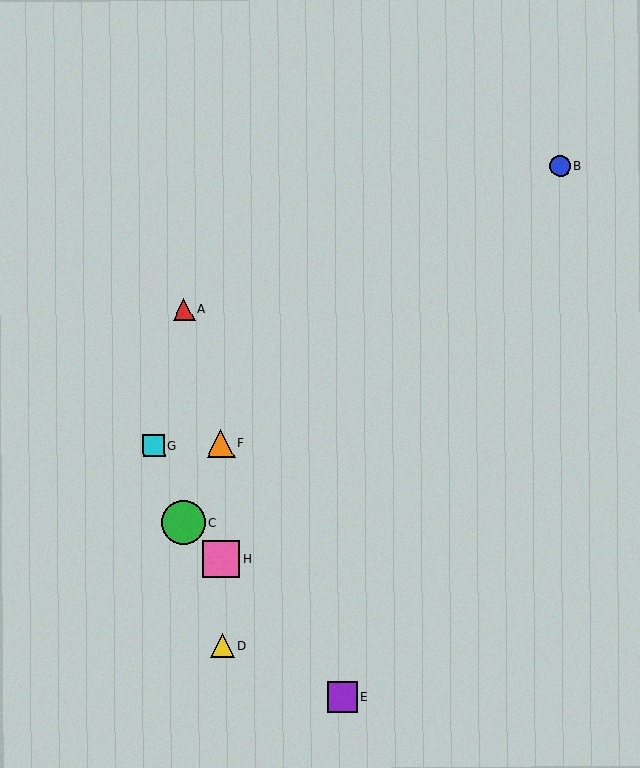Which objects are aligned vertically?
Objects D, F, H are aligned vertically.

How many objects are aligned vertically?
3 objects (D, F, H) are aligned vertically.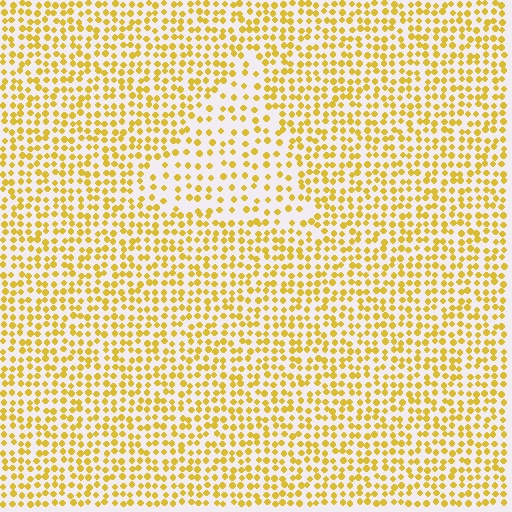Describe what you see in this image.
The image contains small yellow elements arranged at two different densities. A triangle-shaped region is visible where the elements are less densely packed than the surrounding area.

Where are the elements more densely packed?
The elements are more densely packed outside the triangle boundary.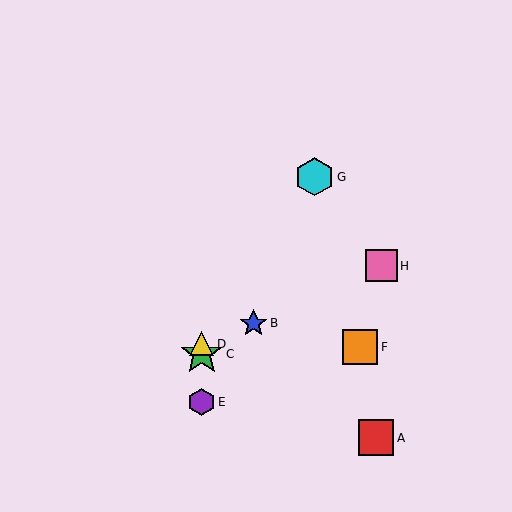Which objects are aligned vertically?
Objects C, D, E are aligned vertically.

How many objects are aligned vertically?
3 objects (C, D, E) are aligned vertically.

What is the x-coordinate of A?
Object A is at x≈376.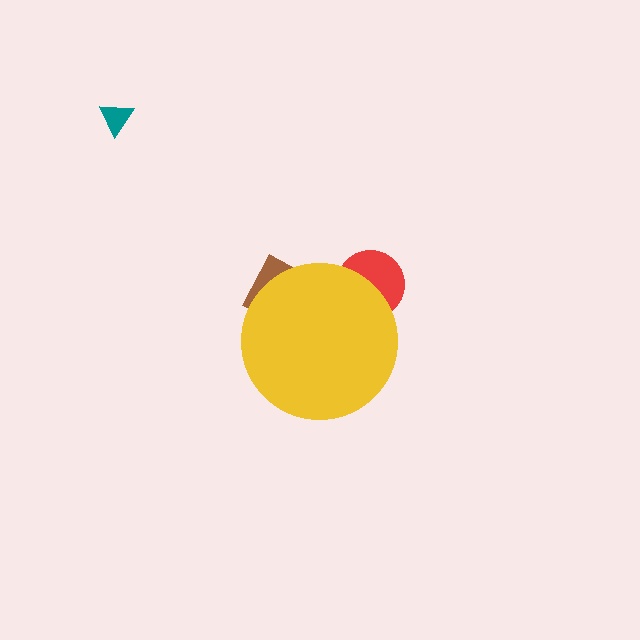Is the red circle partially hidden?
Yes, the red circle is partially hidden behind the yellow circle.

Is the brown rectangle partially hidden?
Yes, the brown rectangle is partially hidden behind the yellow circle.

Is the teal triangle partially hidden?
No, the teal triangle is fully visible.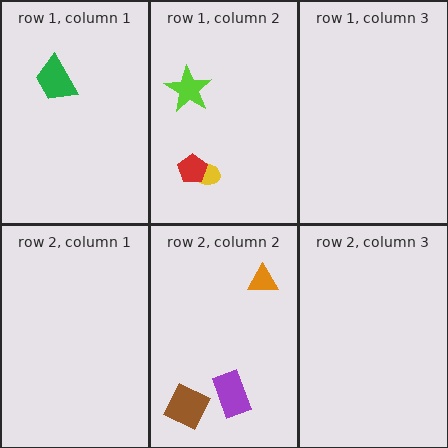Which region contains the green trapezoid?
The row 1, column 1 region.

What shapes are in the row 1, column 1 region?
The green trapezoid.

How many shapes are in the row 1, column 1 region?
1.